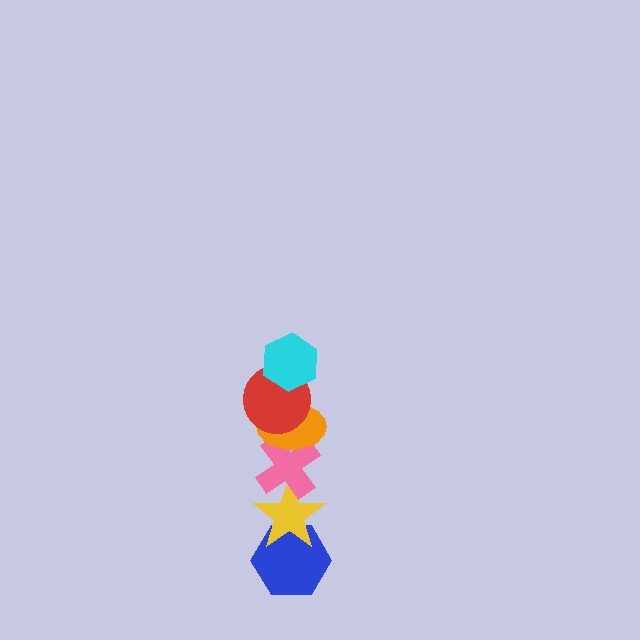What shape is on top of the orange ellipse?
The red circle is on top of the orange ellipse.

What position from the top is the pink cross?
The pink cross is 4th from the top.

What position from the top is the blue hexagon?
The blue hexagon is 6th from the top.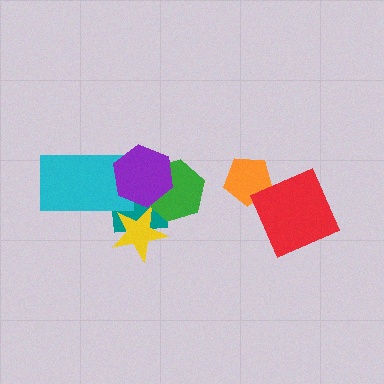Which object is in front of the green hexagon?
The purple hexagon is in front of the green hexagon.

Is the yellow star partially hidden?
Yes, it is partially covered by another shape.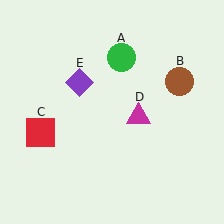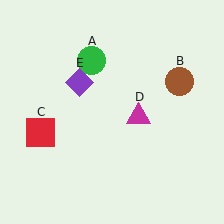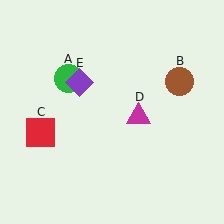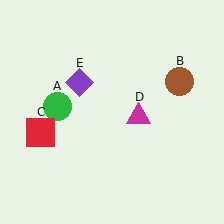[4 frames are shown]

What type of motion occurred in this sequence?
The green circle (object A) rotated counterclockwise around the center of the scene.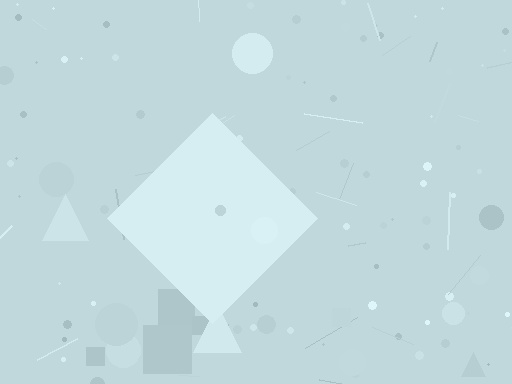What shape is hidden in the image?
A diamond is hidden in the image.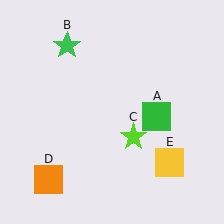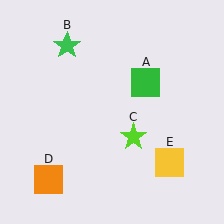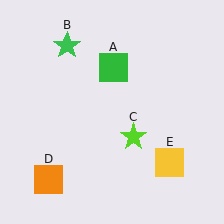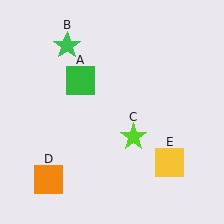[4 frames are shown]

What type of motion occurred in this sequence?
The green square (object A) rotated counterclockwise around the center of the scene.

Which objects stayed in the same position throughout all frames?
Green star (object B) and lime star (object C) and orange square (object D) and yellow square (object E) remained stationary.